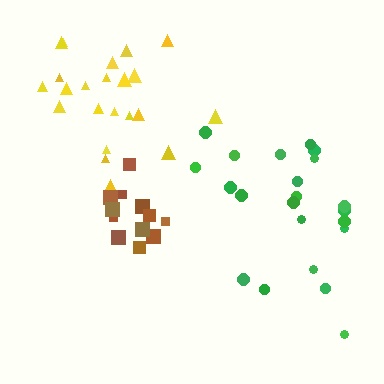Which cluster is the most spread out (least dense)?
Green.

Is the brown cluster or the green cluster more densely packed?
Brown.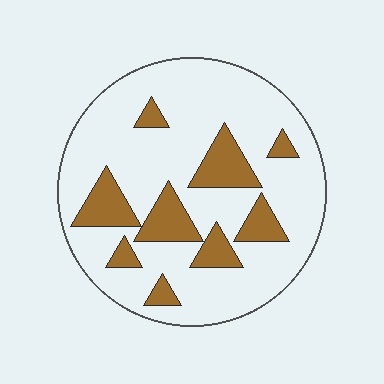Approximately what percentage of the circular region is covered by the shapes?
Approximately 20%.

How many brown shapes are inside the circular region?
9.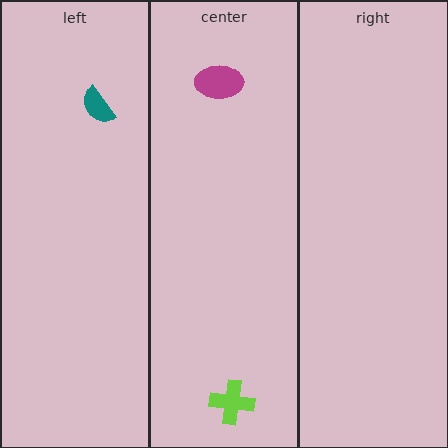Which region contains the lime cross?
The center region.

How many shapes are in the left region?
1.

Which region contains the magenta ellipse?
The center region.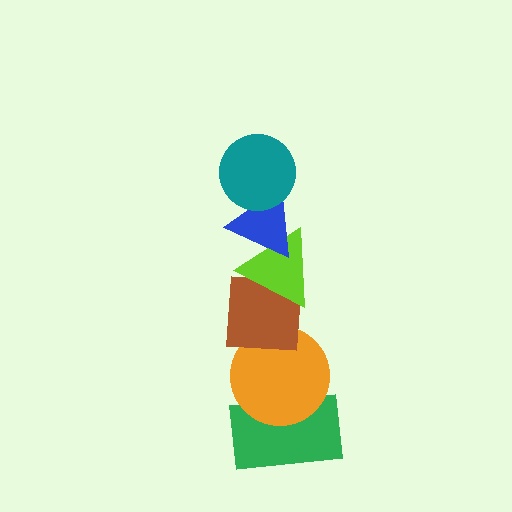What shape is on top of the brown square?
The lime triangle is on top of the brown square.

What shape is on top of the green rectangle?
The orange circle is on top of the green rectangle.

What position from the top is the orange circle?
The orange circle is 5th from the top.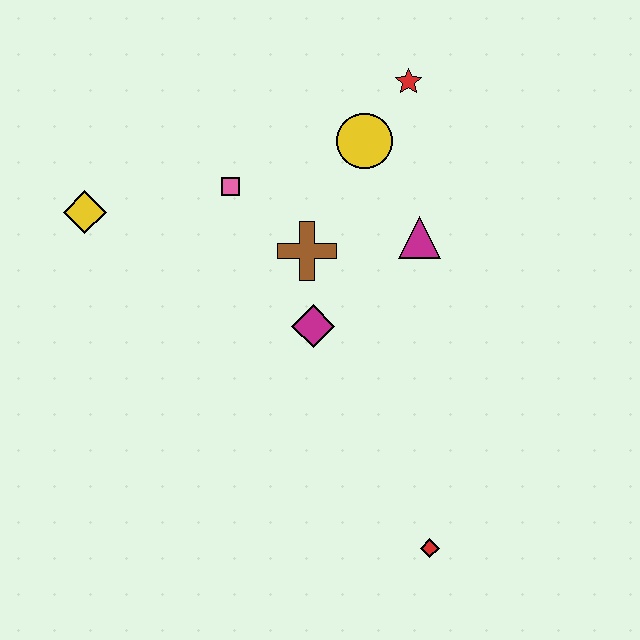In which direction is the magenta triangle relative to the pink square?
The magenta triangle is to the right of the pink square.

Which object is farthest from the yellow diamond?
The red diamond is farthest from the yellow diamond.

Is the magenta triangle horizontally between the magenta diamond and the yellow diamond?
No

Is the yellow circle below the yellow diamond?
No